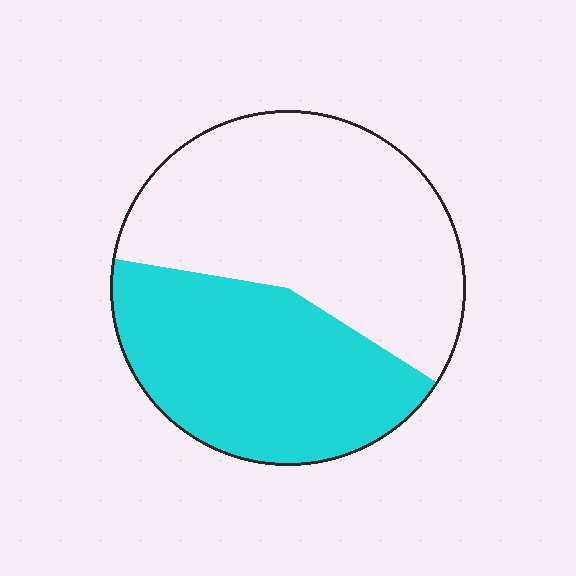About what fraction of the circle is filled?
About two fifths (2/5).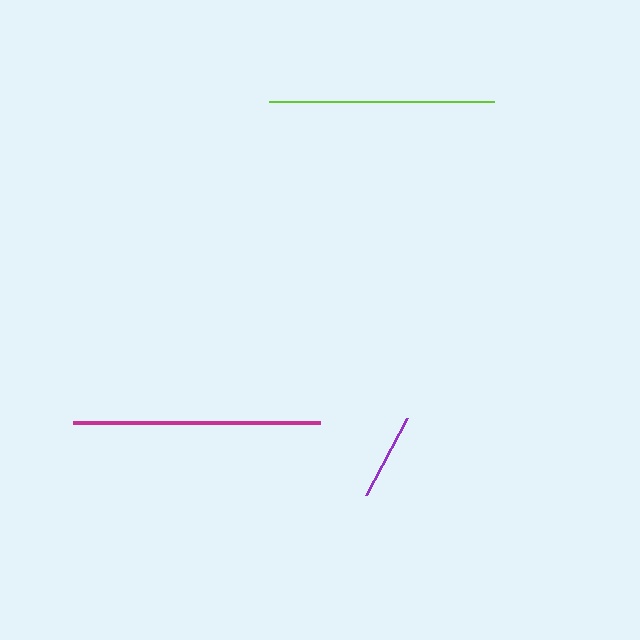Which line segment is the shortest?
The purple line is the shortest at approximately 87 pixels.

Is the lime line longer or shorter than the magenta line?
The magenta line is longer than the lime line.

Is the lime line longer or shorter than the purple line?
The lime line is longer than the purple line.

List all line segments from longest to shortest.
From longest to shortest: magenta, lime, purple.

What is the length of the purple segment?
The purple segment is approximately 87 pixels long.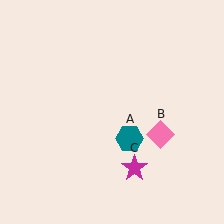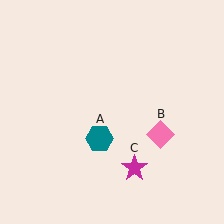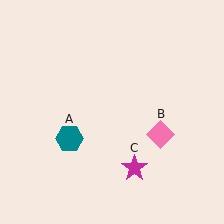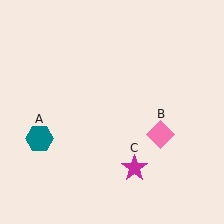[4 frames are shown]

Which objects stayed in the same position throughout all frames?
Pink diamond (object B) and magenta star (object C) remained stationary.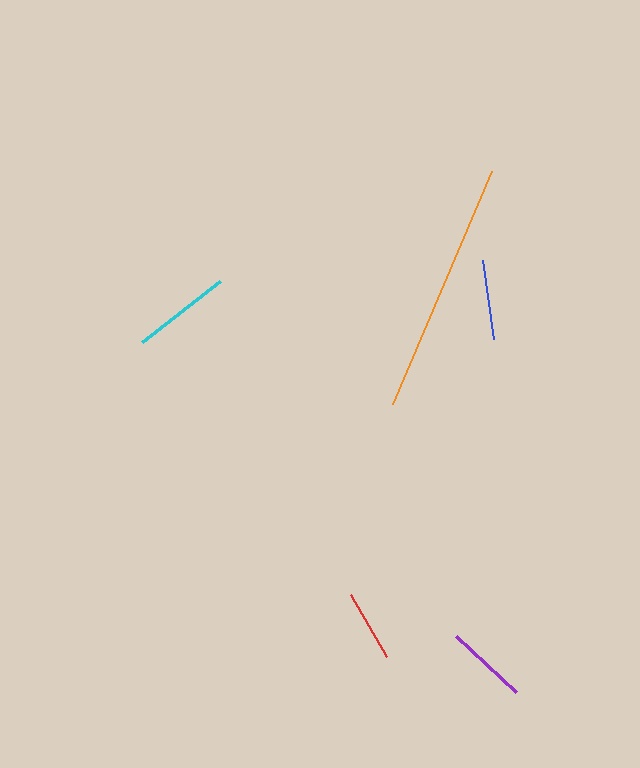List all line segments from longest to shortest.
From longest to shortest: orange, cyan, purple, blue, red.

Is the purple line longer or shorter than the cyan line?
The cyan line is longer than the purple line.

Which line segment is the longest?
The orange line is the longest at approximately 253 pixels.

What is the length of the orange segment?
The orange segment is approximately 253 pixels long.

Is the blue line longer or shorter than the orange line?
The orange line is longer than the blue line.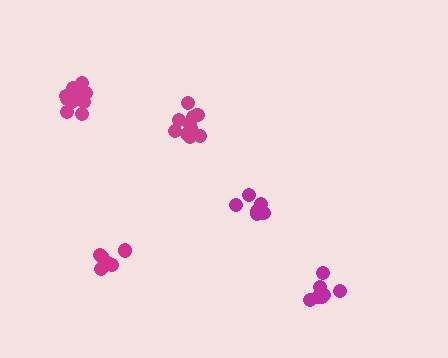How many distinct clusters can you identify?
There are 5 distinct clusters.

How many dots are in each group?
Group 1: 10 dots, Group 2: 7 dots, Group 3: 7 dots, Group 4: 7 dots, Group 5: 11 dots (42 total).